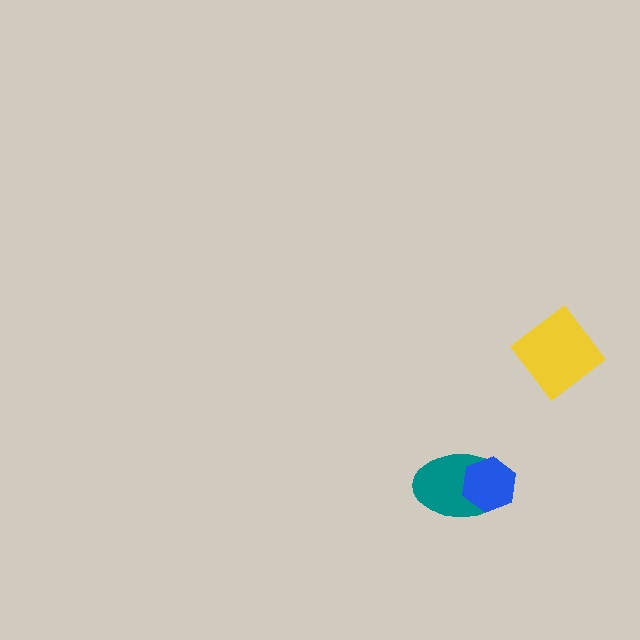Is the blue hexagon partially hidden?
No, no other shape covers it.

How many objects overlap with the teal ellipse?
1 object overlaps with the teal ellipse.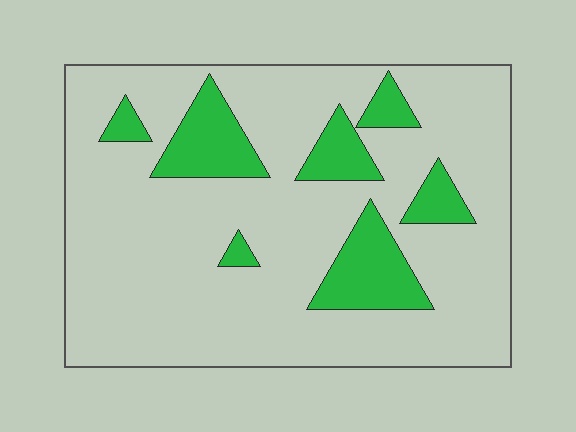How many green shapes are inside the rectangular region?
7.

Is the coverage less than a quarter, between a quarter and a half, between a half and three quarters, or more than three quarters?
Less than a quarter.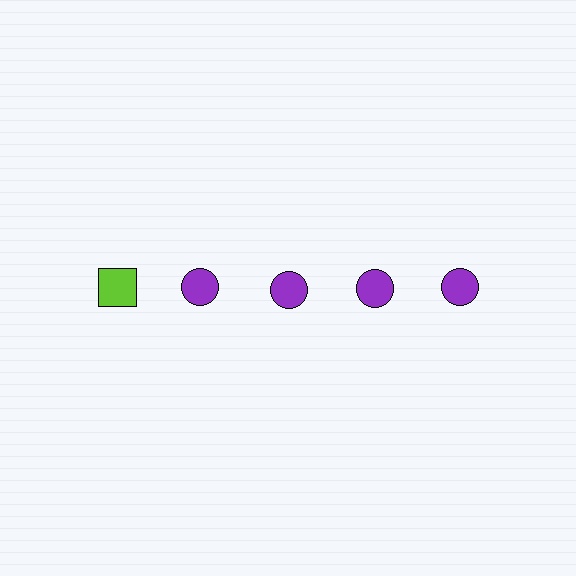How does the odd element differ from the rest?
It differs in both color (lime instead of purple) and shape (square instead of circle).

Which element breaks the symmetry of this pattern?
The lime square in the top row, leftmost column breaks the symmetry. All other shapes are purple circles.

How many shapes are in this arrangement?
There are 5 shapes arranged in a grid pattern.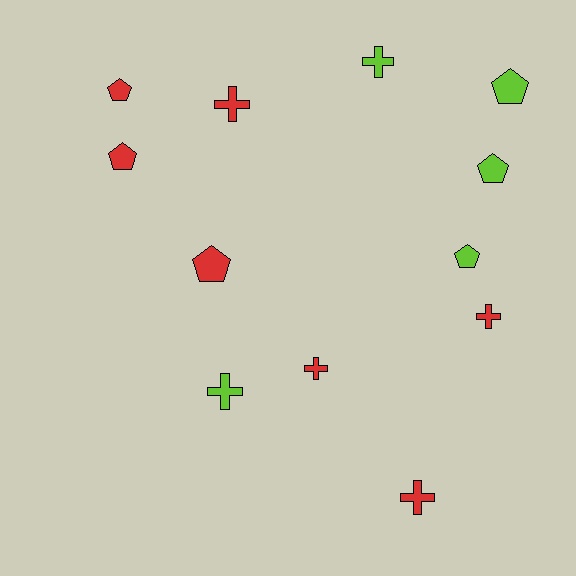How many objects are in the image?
There are 12 objects.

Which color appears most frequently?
Red, with 7 objects.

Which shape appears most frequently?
Pentagon, with 6 objects.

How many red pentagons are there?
There are 3 red pentagons.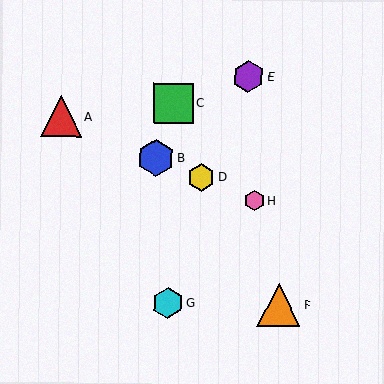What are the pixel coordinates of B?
Object B is at (156, 158).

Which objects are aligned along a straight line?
Objects A, B, D, H are aligned along a straight line.